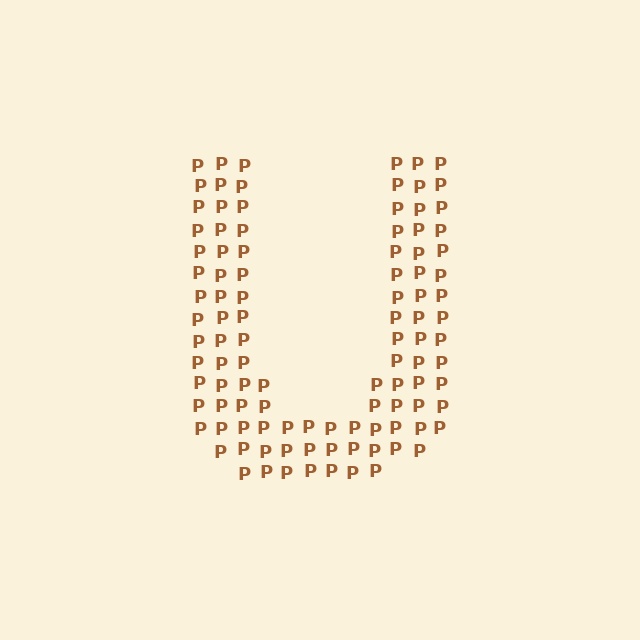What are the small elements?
The small elements are letter P's.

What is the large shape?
The large shape is the letter U.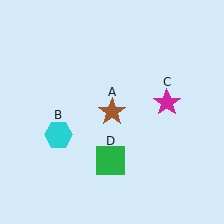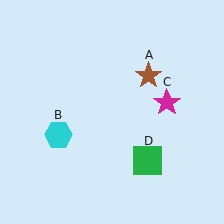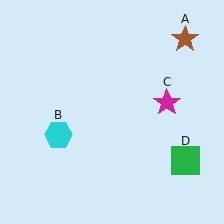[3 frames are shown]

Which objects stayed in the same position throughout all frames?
Cyan hexagon (object B) and magenta star (object C) remained stationary.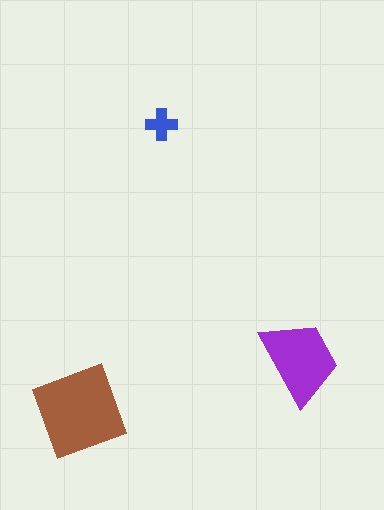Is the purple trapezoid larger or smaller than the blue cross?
Larger.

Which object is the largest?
The brown square.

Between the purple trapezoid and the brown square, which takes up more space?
The brown square.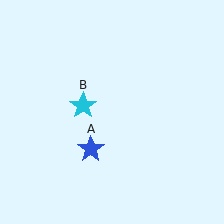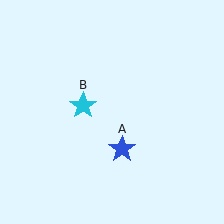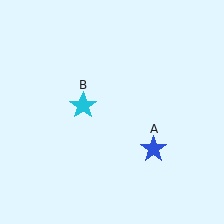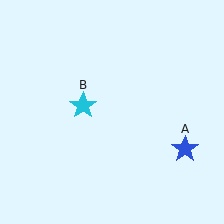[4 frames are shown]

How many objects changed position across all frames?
1 object changed position: blue star (object A).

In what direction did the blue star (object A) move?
The blue star (object A) moved right.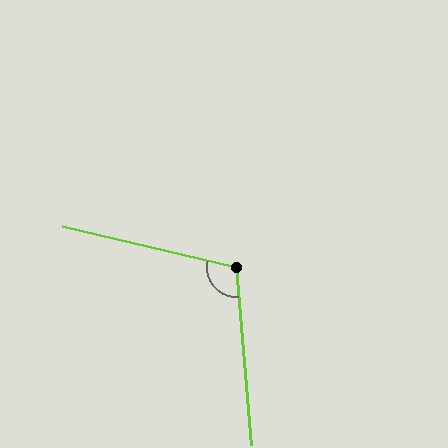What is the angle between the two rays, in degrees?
Approximately 108 degrees.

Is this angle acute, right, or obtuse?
It is obtuse.